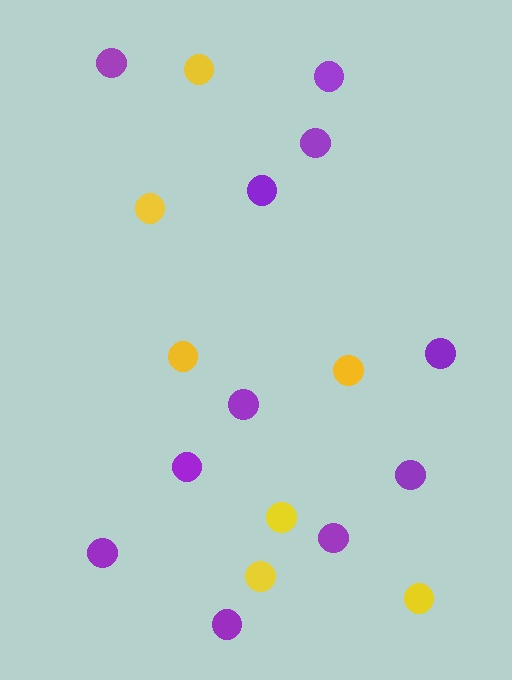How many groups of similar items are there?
There are 2 groups: one group of yellow circles (7) and one group of purple circles (11).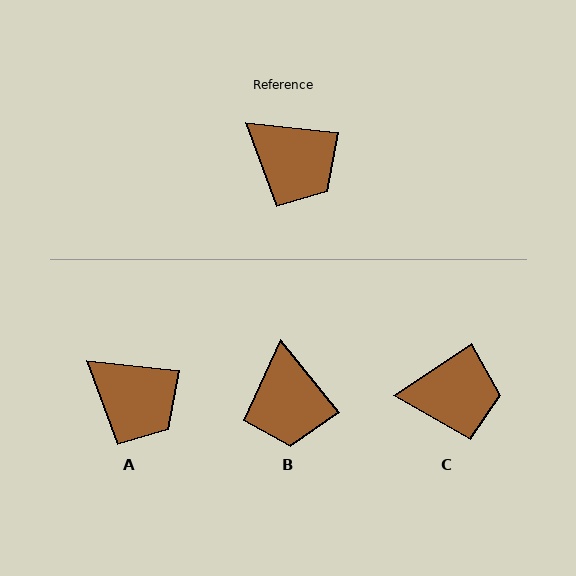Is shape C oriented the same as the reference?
No, it is off by about 40 degrees.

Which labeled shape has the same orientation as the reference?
A.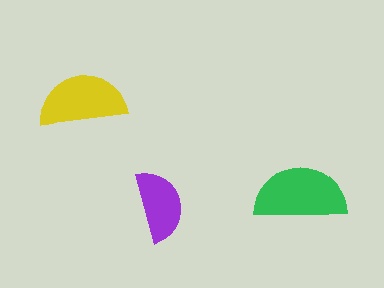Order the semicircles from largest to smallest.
the green one, the yellow one, the purple one.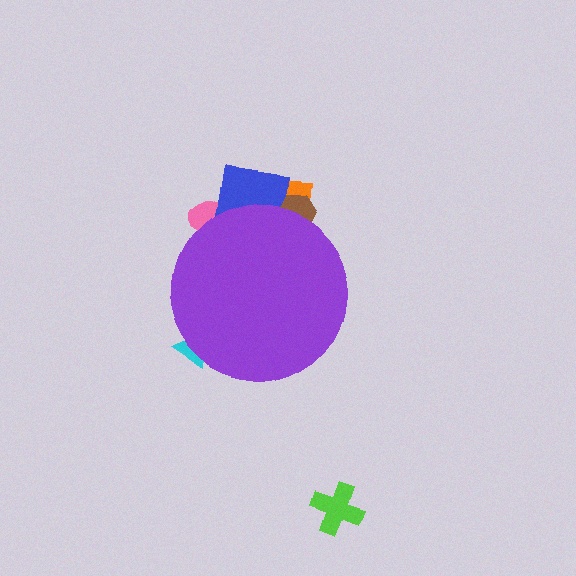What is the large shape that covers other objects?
A purple circle.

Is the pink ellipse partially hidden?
Yes, the pink ellipse is partially hidden behind the purple circle.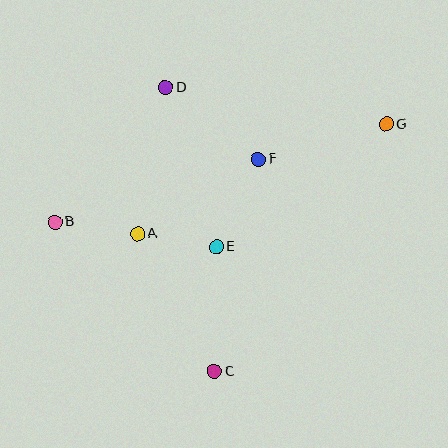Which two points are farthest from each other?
Points B and G are farthest from each other.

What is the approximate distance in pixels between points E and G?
The distance between E and G is approximately 209 pixels.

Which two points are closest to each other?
Points A and E are closest to each other.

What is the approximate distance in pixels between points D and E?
The distance between D and E is approximately 167 pixels.